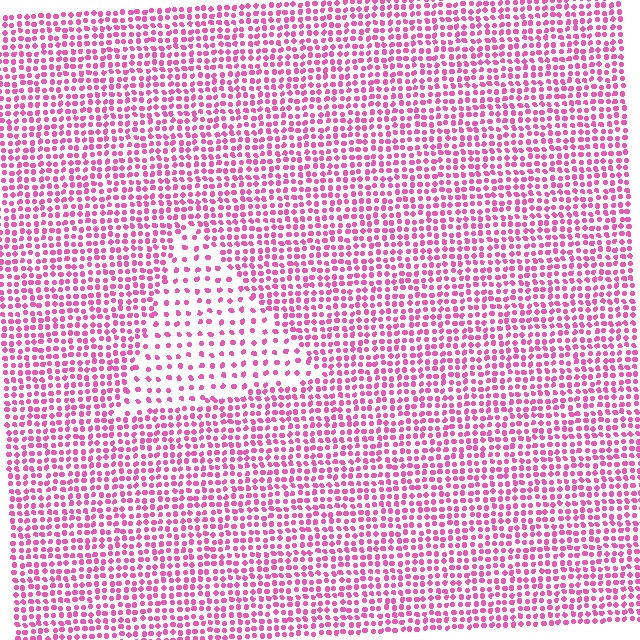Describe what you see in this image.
The image contains small pink elements arranged at two different densities. A triangle-shaped region is visible where the elements are less densely packed than the surrounding area.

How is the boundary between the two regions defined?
The boundary is defined by a change in element density (approximately 2.1x ratio). All elements are the same color, size, and shape.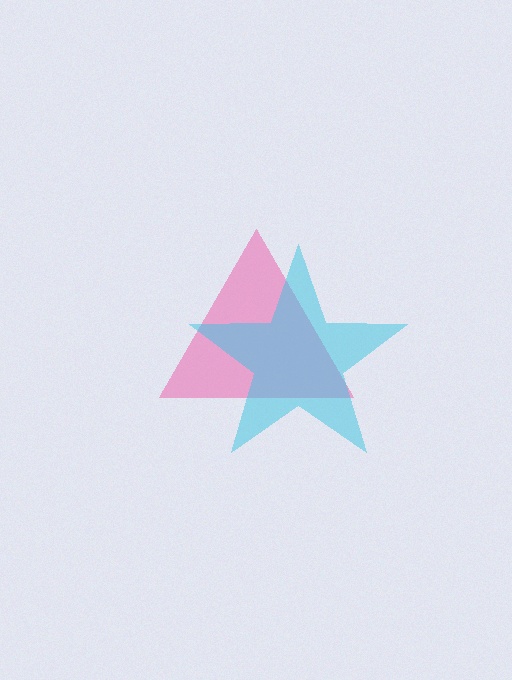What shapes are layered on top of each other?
The layered shapes are: a pink triangle, a cyan star.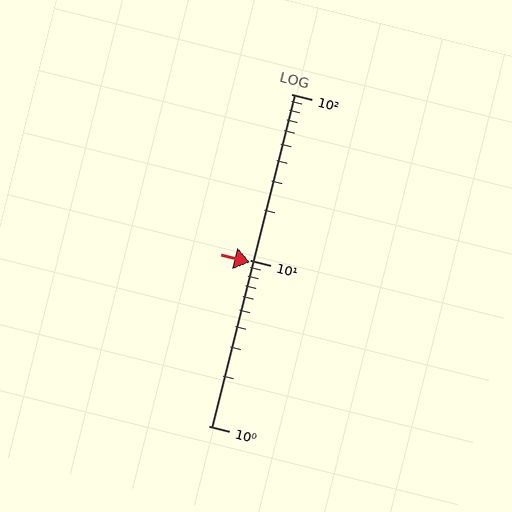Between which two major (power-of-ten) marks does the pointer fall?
The pointer is between 1 and 10.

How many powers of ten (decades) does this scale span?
The scale spans 2 decades, from 1 to 100.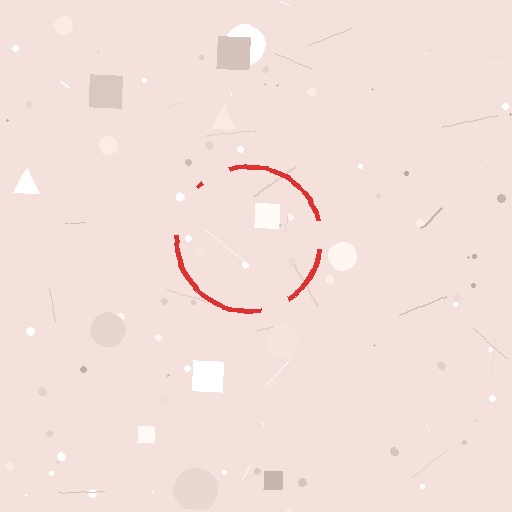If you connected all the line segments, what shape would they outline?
They would outline a circle.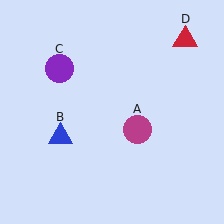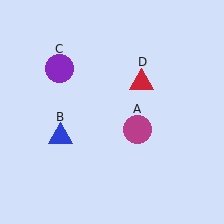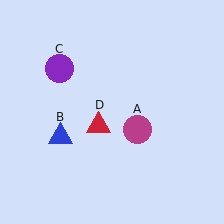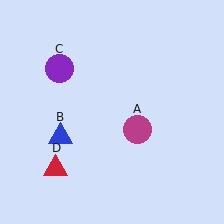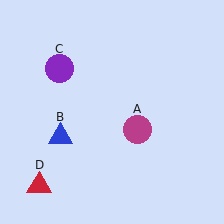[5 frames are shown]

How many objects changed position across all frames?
1 object changed position: red triangle (object D).